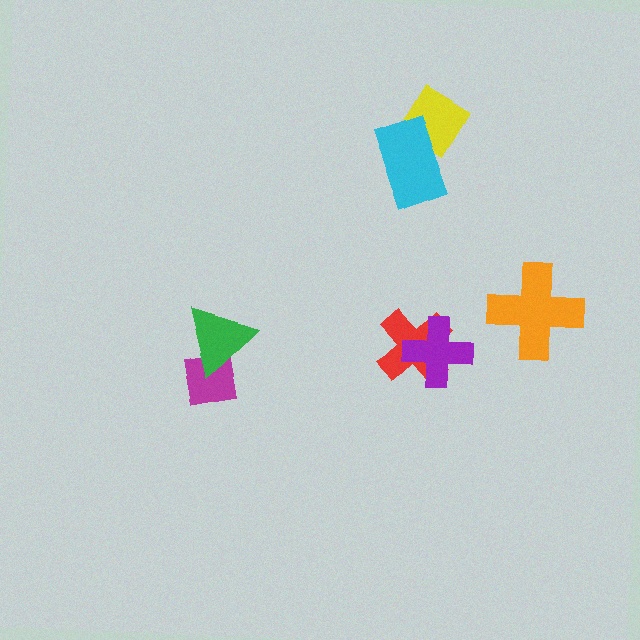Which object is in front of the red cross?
The purple cross is in front of the red cross.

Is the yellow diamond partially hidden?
Yes, it is partially covered by another shape.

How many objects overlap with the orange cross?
0 objects overlap with the orange cross.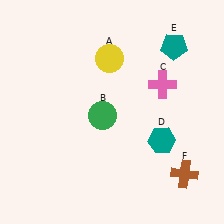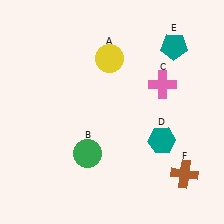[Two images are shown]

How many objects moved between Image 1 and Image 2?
1 object moved between the two images.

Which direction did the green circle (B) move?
The green circle (B) moved down.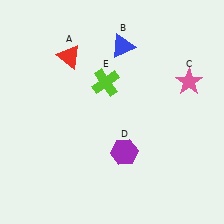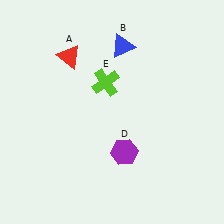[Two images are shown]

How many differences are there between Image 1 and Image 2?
There is 1 difference between the two images.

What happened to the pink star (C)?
The pink star (C) was removed in Image 2. It was in the top-right area of Image 1.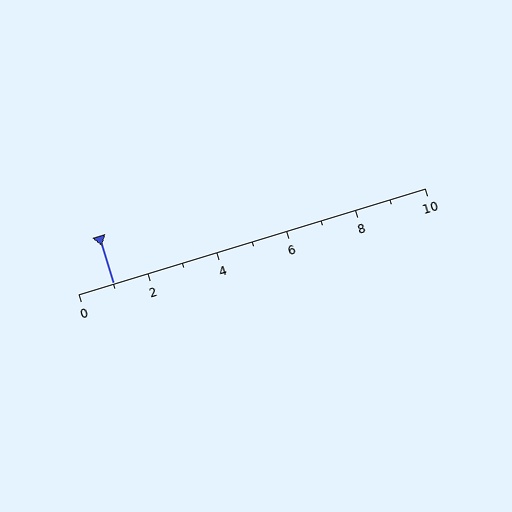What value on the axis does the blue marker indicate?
The marker indicates approximately 1.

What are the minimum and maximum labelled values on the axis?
The axis runs from 0 to 10.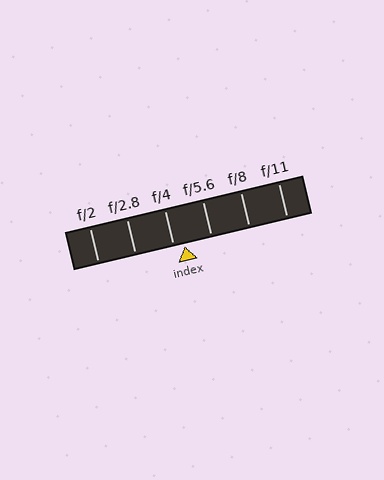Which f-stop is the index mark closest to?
The index mark is closest to f/4.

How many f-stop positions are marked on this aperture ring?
There are 6 f-stop positions marked.